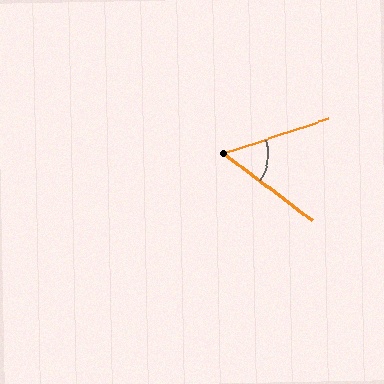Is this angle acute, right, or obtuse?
It is acute.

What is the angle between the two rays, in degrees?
Approximately 55 degrees.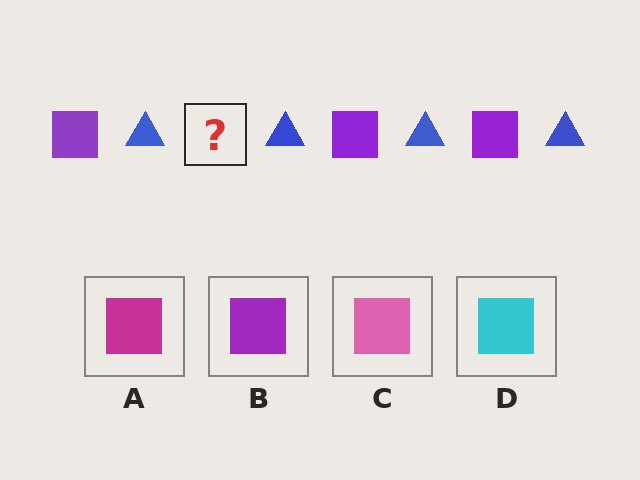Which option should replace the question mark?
Option B.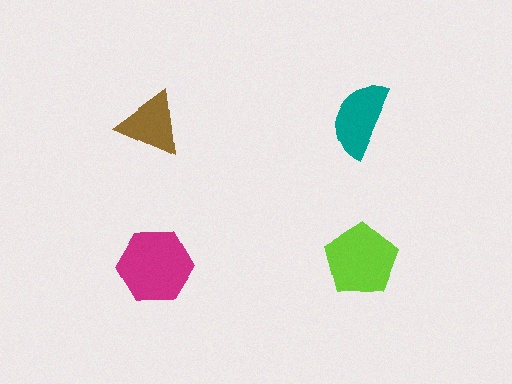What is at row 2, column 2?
A lime pentagon.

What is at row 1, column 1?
A brown triangle.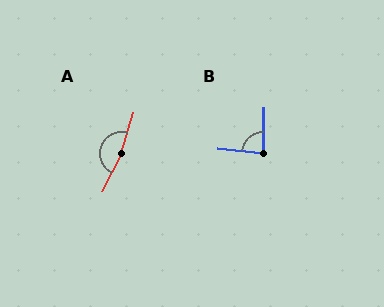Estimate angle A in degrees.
Approximately 170 degrees.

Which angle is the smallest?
B, at approximately 85 degrees.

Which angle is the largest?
A, at approximately 170 degrees.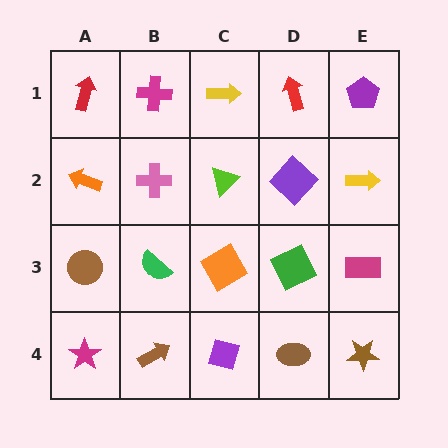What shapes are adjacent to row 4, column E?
A magenta rectangle (row 3, column E), a brown ellipse (row 4, column D).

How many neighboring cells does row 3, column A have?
3.